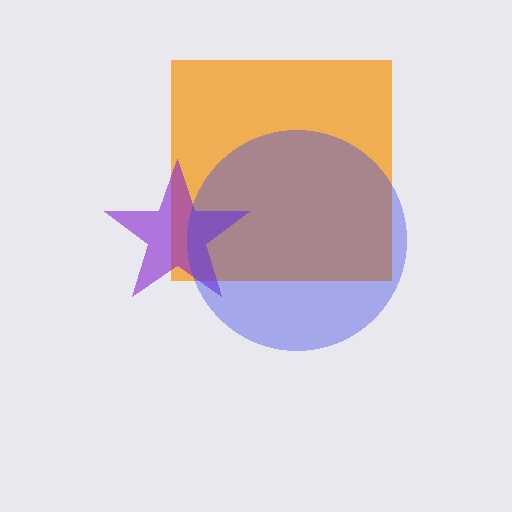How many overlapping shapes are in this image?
There are 3 overlapping shapes in the image.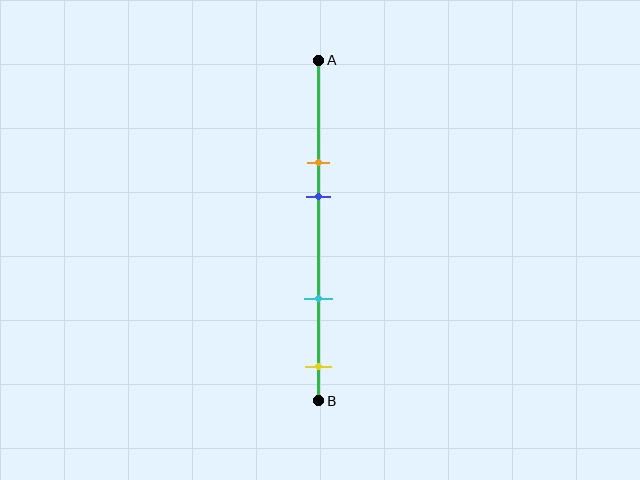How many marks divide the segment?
There are 4 marks dividing the segment.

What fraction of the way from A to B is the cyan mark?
The cyan mark is approximately 70% (0.7) of the way from A to B.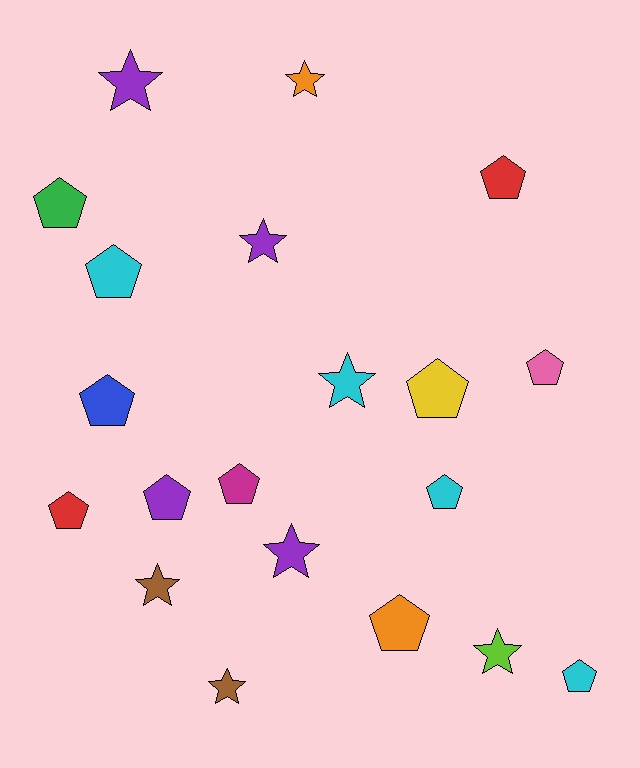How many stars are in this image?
There are 8 stars.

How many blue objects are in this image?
There is 1 blue object.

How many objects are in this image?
There are 20 objects.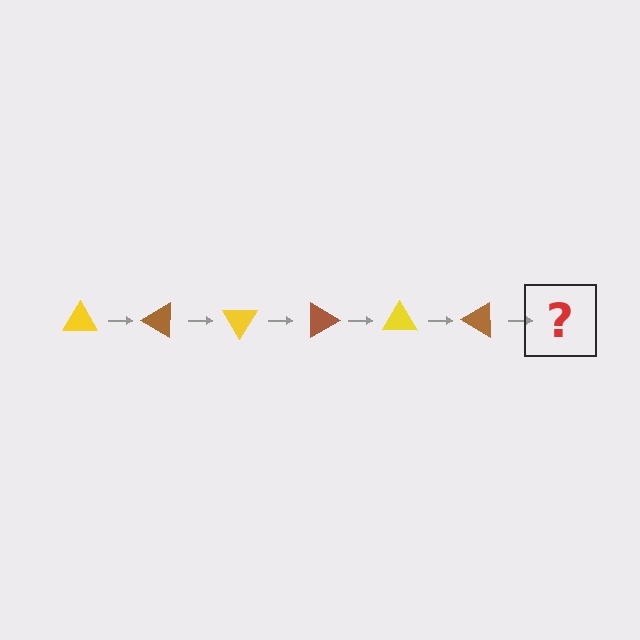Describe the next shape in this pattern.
It should be a yellow triangle, rotated 180 degrees from the start.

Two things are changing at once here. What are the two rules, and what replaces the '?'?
The two rules are that it rotates 30 degrees each step and the color cycles through yellow and brown. The '?' should be a yellow triangle, rotated 180 degrees from the start.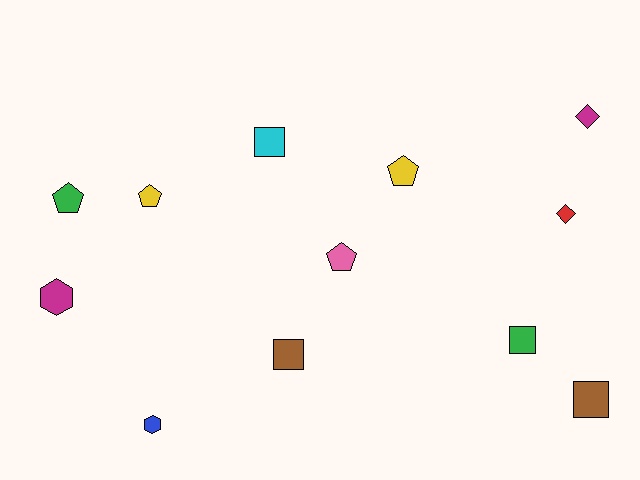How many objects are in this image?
There are 12 objects.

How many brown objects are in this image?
There are 2 brown objects.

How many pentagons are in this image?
There are 4 pentagons.